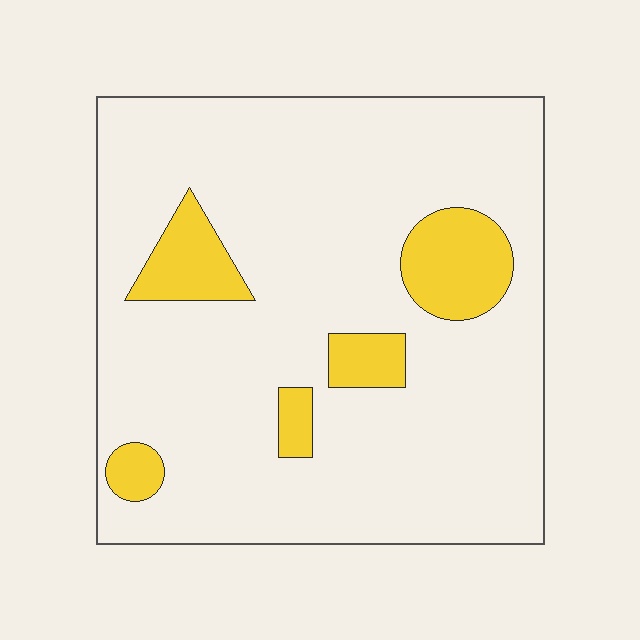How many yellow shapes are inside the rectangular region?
5.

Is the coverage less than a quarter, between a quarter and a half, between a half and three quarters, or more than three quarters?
Less than a quarter.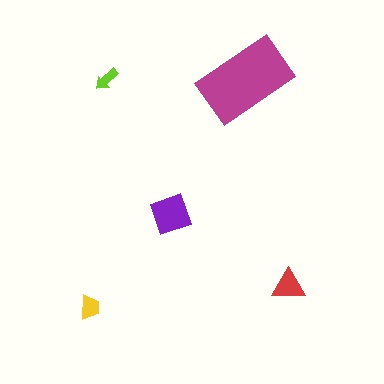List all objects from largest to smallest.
The magenta rectangle, the purple diamond, the red triangle, the yellow trapezoid, the lime arrow.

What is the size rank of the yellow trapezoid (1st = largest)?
4th.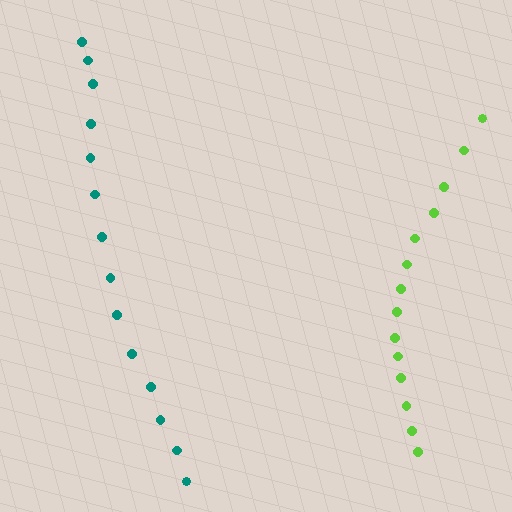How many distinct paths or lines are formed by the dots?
There are 2 distinct paths.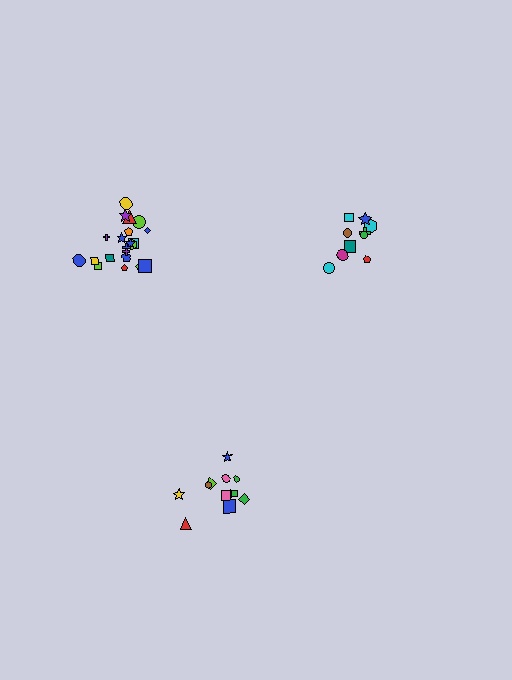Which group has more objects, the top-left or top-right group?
The top-left group.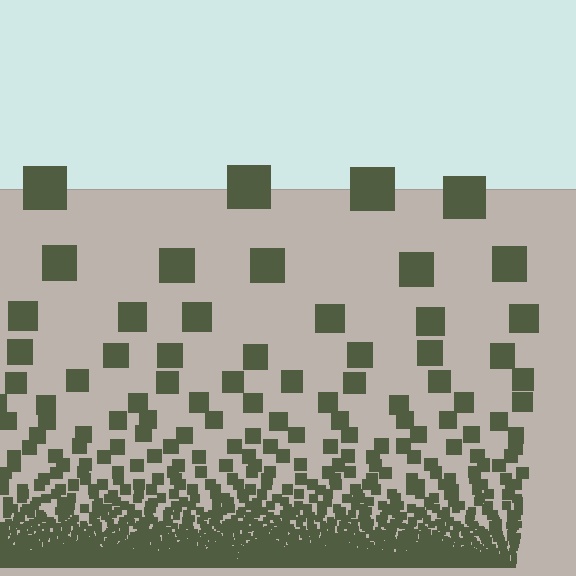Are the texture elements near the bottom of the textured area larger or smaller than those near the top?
Smaller. The gradient is inverted — elements near the bottom are smaller and denser.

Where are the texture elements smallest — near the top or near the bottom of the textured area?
Near the bottom.